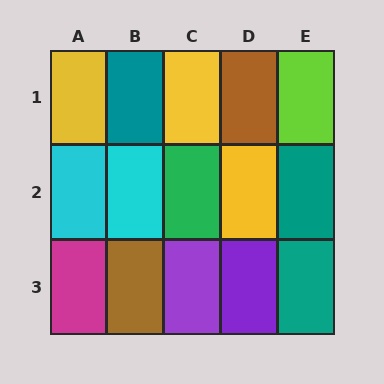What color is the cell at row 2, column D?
Yellow.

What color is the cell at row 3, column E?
Teal.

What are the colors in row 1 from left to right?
Yellow, teal, yellow, brown, lime.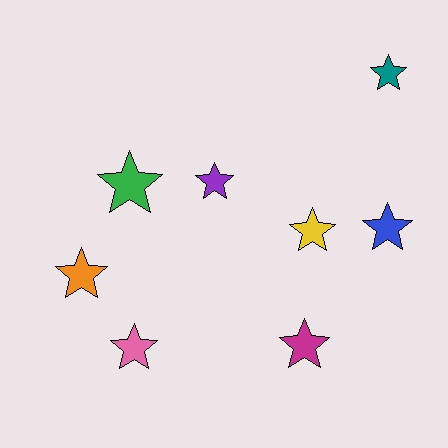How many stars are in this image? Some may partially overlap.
There are 8 stars.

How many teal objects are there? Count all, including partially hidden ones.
There is 1 teal object.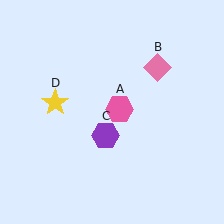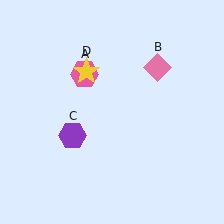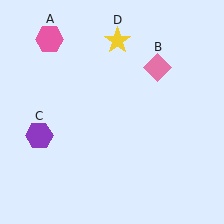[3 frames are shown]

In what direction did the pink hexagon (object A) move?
The pink hexagon (object A) moved up and to the left.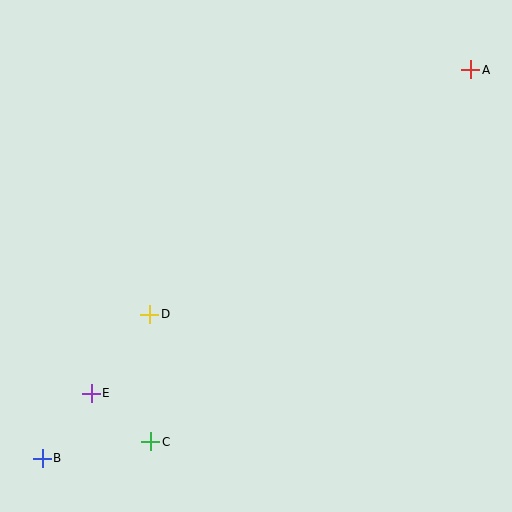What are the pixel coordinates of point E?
Point E is at (91, 393).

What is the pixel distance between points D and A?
The distance between D and A is 404 pixels.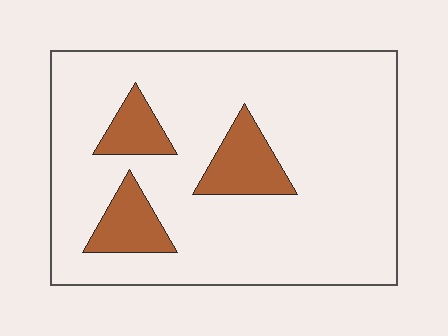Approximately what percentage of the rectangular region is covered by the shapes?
Approximately 15%.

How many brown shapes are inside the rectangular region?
3.